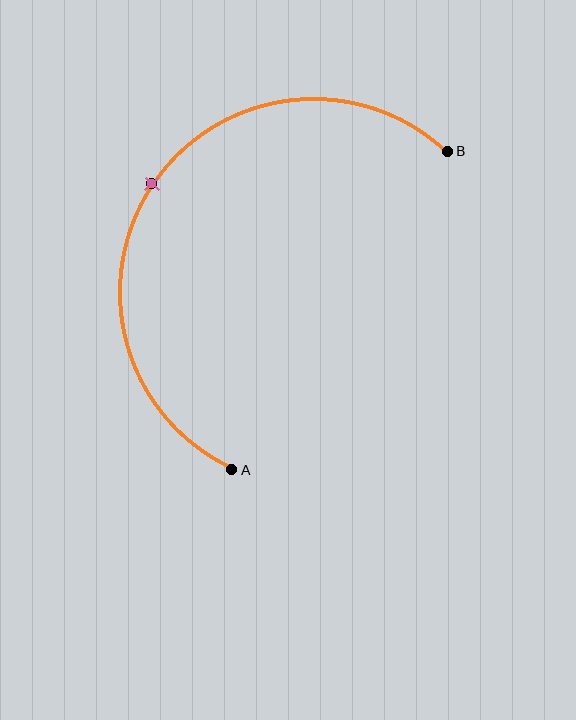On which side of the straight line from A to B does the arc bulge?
The arc bulges above and to the left of the straight line connecting A and B.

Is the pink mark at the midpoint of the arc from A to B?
Yes. The pink mark lies on the arc at equal arc-length from both A and B — it is the arc midpoint.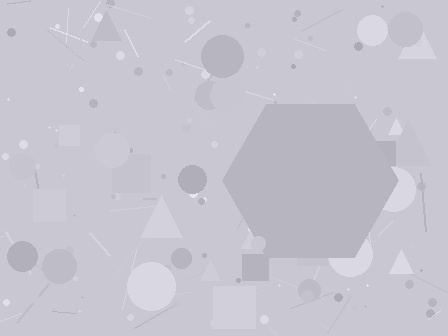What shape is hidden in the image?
A hexagon is hidden in the image.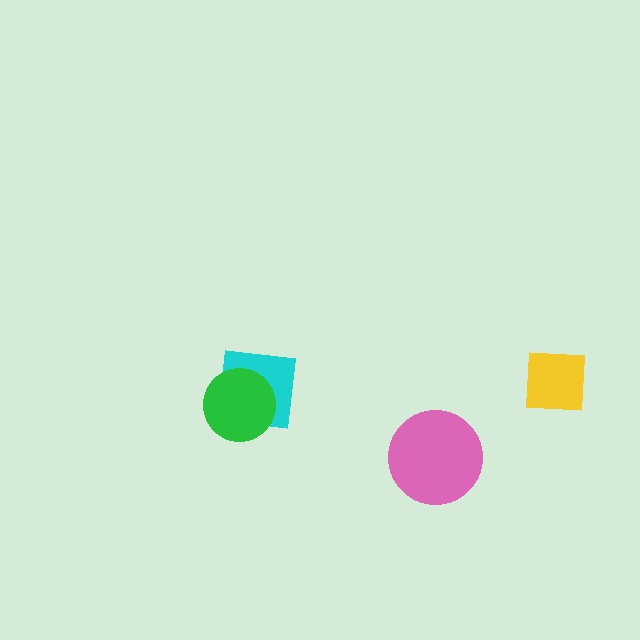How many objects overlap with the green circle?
1 object overlaps with the green circle.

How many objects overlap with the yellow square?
0 objects overlap with the yellow square.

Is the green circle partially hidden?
No, no other shape covers it.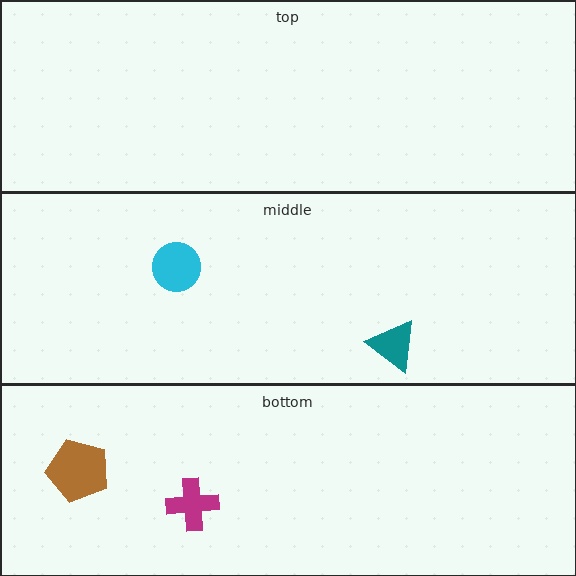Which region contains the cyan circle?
The middle region.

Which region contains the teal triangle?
The middle region.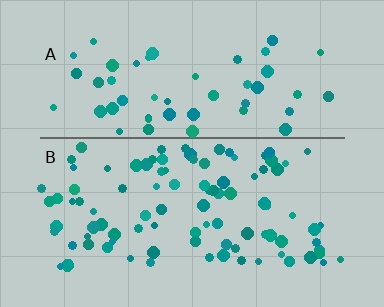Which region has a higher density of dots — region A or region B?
B (the bottom).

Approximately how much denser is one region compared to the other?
Approximately 1.8× — region B over region A.